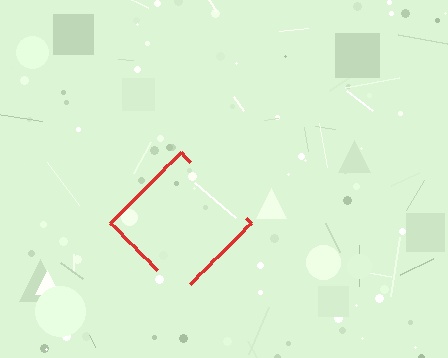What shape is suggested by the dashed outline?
The dashed outline suggests a diamond.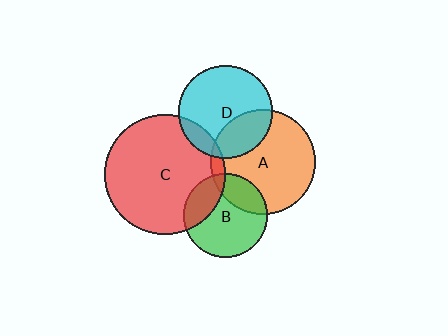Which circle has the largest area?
Circle C (red).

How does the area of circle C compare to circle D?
Approximately 1.7 times.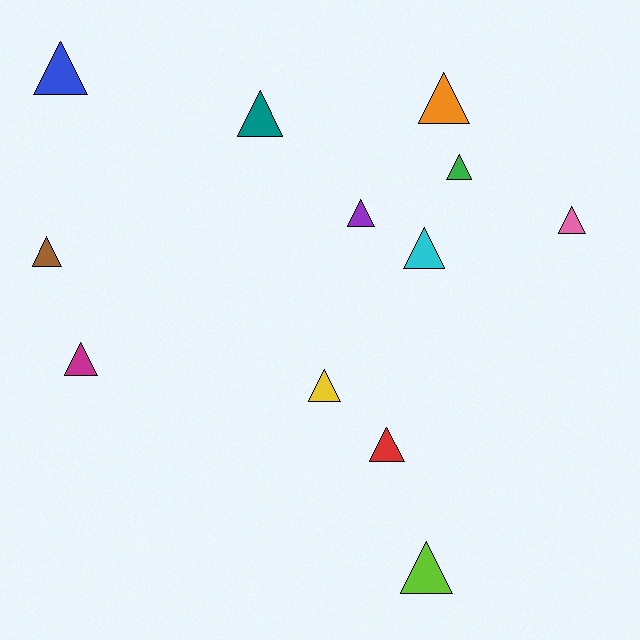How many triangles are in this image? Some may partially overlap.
There are 12 triangles.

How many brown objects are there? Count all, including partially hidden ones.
There is 1 brown object.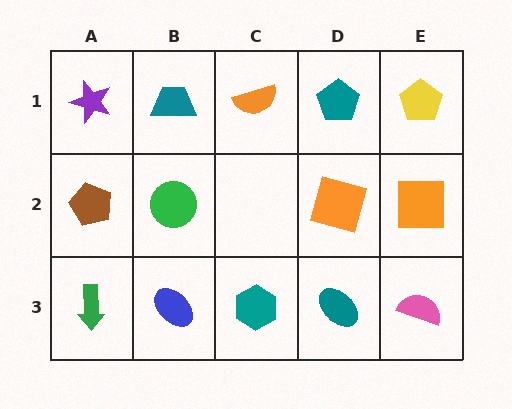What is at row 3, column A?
A green arrow.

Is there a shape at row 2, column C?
No, that cell is empty.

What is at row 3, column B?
A blue ellipse.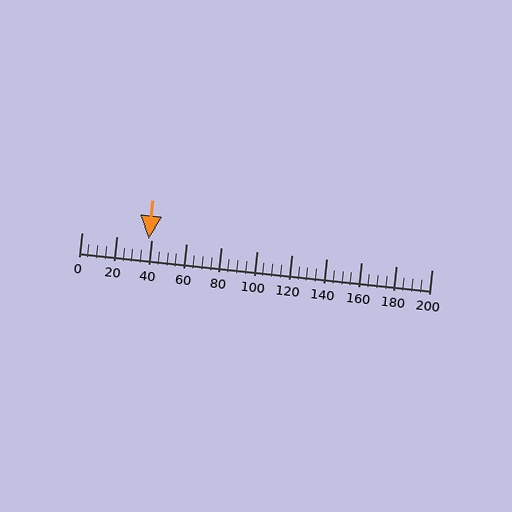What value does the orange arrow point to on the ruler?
The orange arrow points to approximately 38.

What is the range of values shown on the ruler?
The ruler shows values from 0 to 200.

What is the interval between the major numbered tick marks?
The major tick marks are spaced 20 units apart.